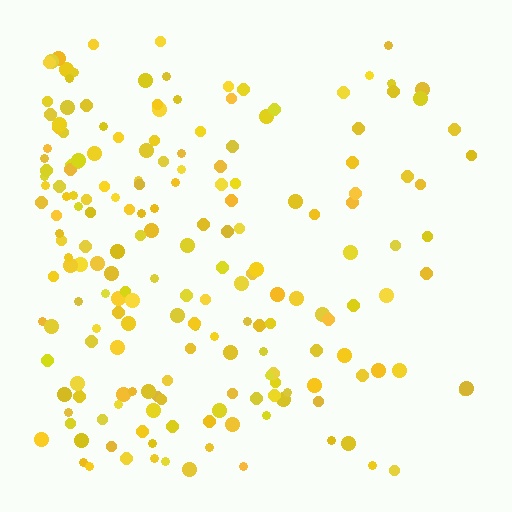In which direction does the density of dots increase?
From right to left, with the left side densest.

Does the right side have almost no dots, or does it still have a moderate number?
Still a moderate number, just noticeably fewer than the left.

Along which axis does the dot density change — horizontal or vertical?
Horizontal.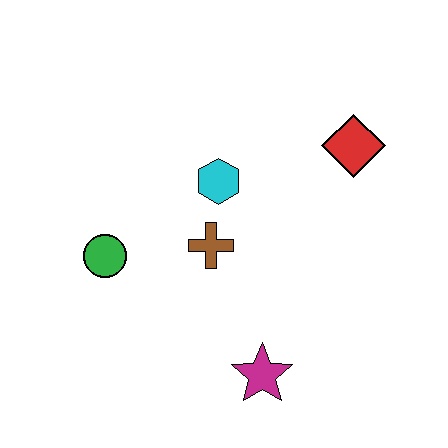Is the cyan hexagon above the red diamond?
No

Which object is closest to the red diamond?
The cyan hexagon is closest to the red diamond.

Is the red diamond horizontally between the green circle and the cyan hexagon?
No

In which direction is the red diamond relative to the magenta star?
The red diamond is above the magenta star.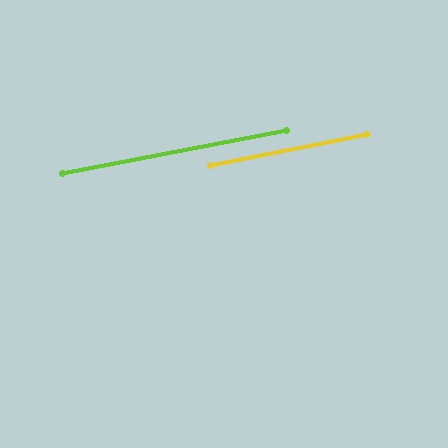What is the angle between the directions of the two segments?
Approximately 1 degree.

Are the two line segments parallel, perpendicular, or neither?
Parallel — their directions differ by only 0.6°.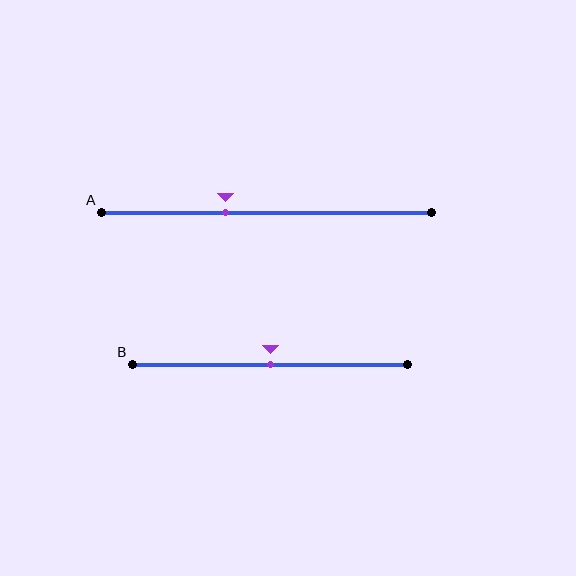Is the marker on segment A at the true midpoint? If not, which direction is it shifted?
No, the marker on segment A is shifted to the left by about 12% of the segment length.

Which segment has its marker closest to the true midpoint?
Segment B has its marker closest to the true midpoint.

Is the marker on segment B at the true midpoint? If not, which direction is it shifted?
Yes, the marker on segment B is at the true midpoint.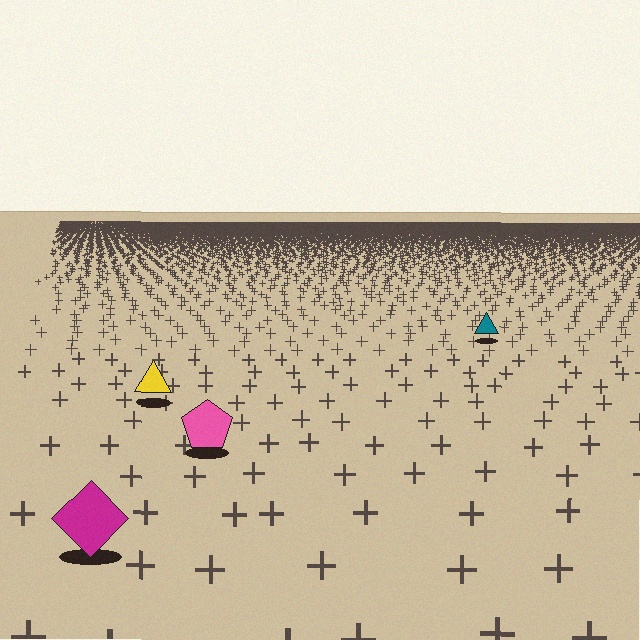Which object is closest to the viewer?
The magenta diamond is closest. The texture marks near it are larger and more spread out.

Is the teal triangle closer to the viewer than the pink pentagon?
No. The pink pentagon is closer — you can tell from the texture gradient: the ground texture is coarser near it.